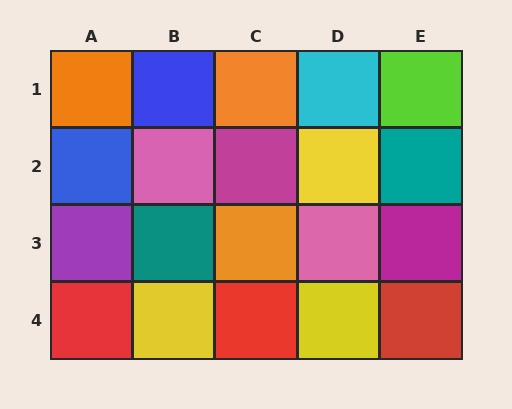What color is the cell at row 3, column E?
Magenta.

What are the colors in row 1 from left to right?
Orange, blue, orange, cyan, lime.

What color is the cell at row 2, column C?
Magenta.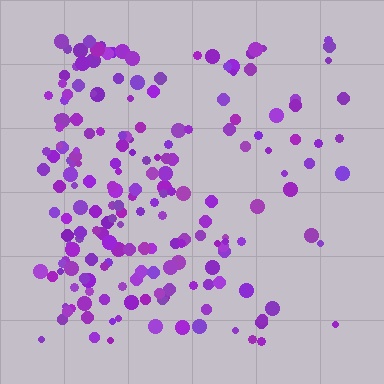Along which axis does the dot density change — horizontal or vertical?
Horizontal.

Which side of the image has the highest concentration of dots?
The left.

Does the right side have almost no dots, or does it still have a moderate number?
Still a moderate number, just noticeably fewer than the left.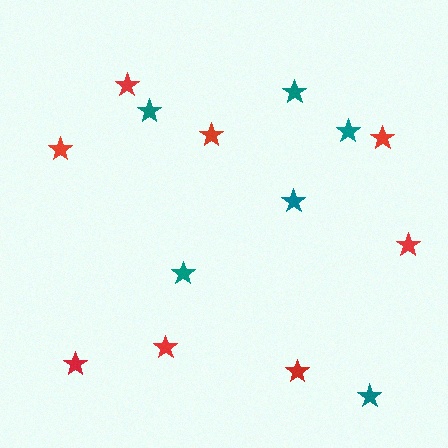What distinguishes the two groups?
There are 2 groups: one group of red stars (8) and one group of teal stars (6).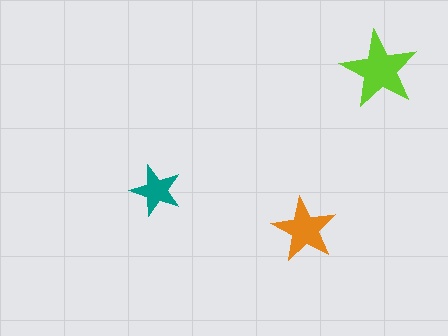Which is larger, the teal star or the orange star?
The orange one.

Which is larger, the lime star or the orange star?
The lime one.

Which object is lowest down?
The orange star is bottommost.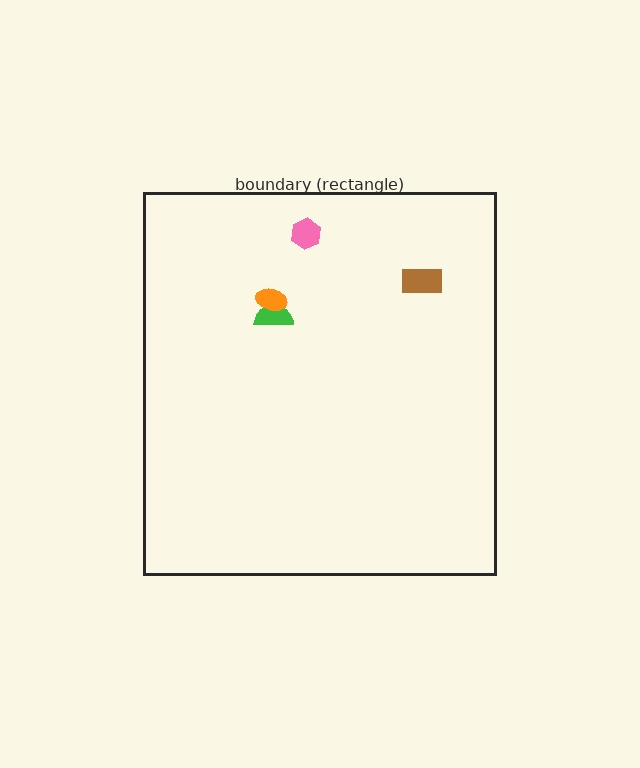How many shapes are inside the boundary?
4 inside, 0 outside.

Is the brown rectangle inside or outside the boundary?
Inside.